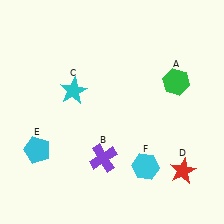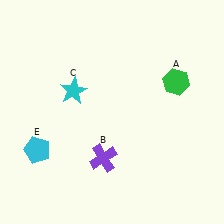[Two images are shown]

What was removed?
The red star (D), the cyan hexagon (F) were removed in Image 2.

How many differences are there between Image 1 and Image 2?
There are 2 differences between the two images.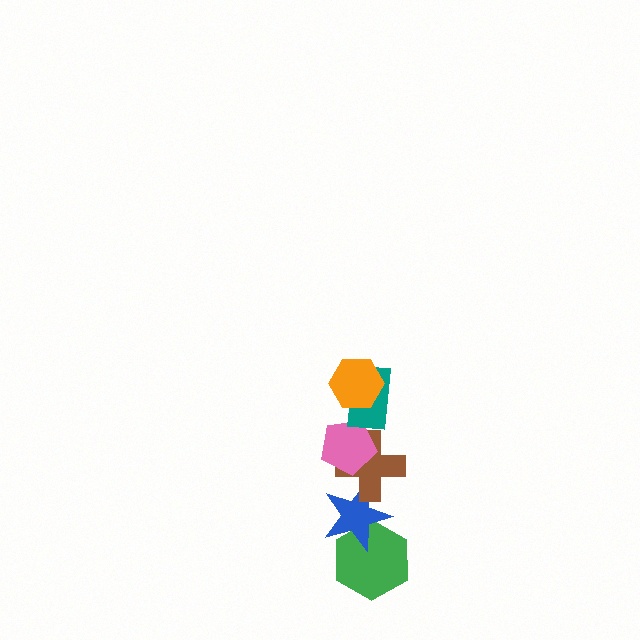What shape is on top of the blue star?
The brown cross is on top of the blue star.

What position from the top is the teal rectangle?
The teal rectangle is 2nd from the top.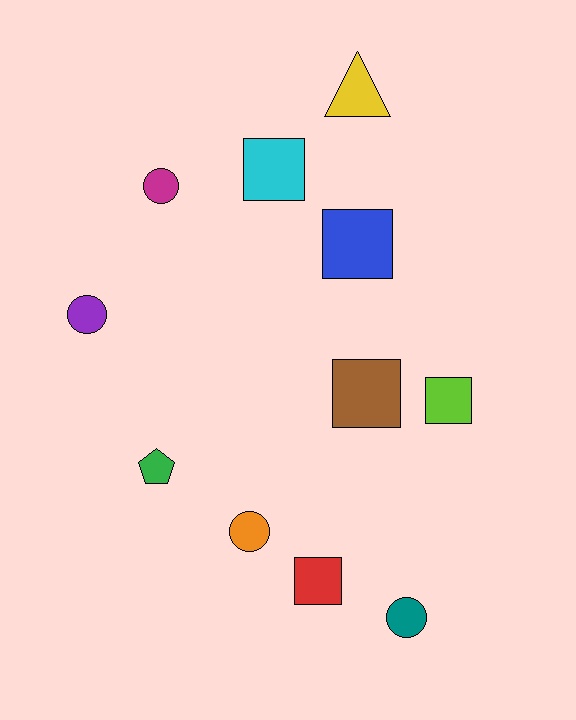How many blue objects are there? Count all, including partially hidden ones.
There is 1 blue object.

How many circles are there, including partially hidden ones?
There are 4 circles.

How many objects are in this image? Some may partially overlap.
There are 11 objects.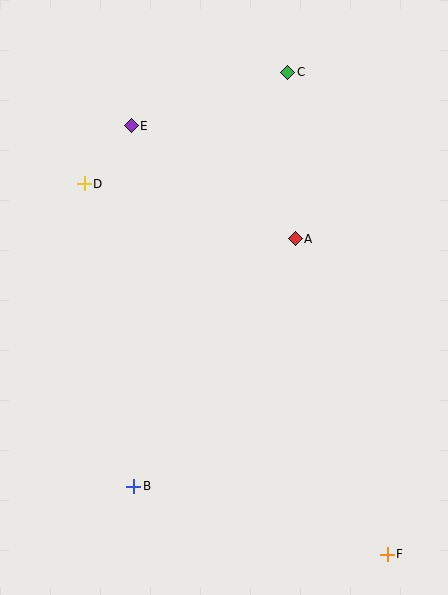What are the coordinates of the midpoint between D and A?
The midpoint between D and A is at (190, 211).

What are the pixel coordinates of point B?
Point B is at (134, 486).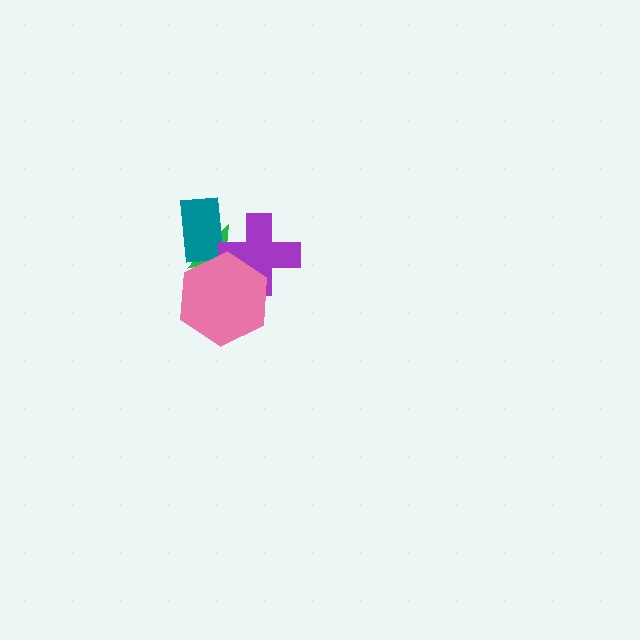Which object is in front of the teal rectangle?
The purple cross is in front of the teal rectangle.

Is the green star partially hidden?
Yes, it is partially covered by another shape.